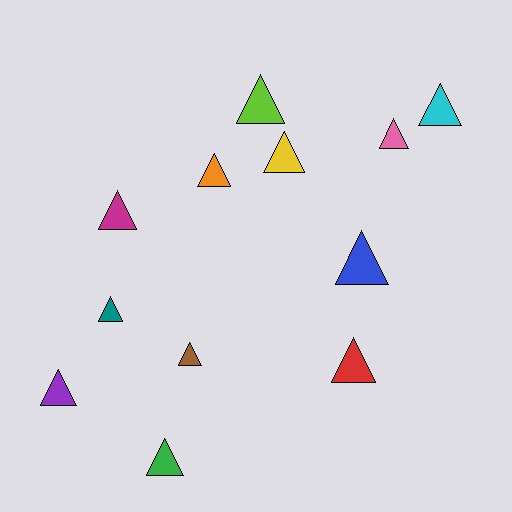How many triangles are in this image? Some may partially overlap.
There are 12 triangles.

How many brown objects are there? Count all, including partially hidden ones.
There is 1 brown object.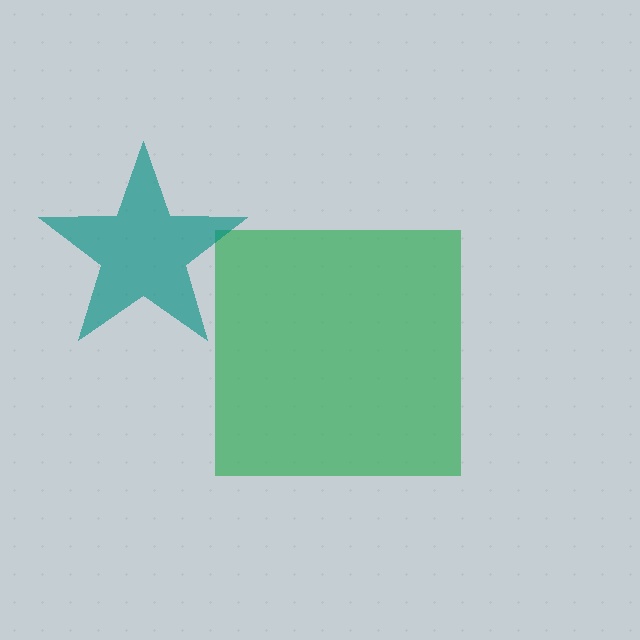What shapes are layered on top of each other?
The layered shapes are: a green square, a teal star.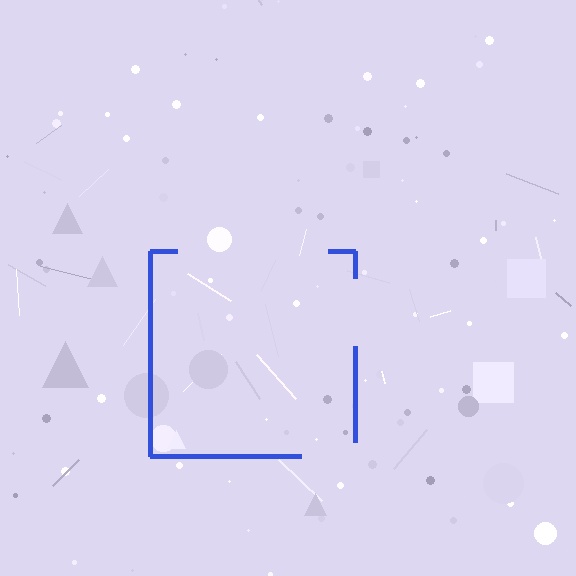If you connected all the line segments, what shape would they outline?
They would outline a square.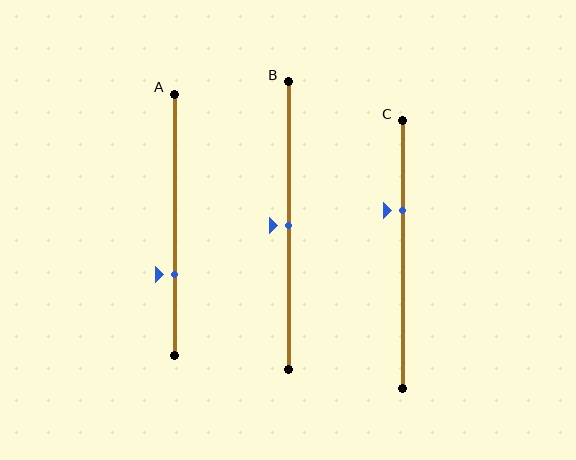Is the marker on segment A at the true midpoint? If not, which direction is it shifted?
No, the marker on segment A is shifted downward by about 19% of the segment length.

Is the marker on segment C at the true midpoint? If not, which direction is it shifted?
No, the marker on segment C is shifted upward by about 16% of the segment length.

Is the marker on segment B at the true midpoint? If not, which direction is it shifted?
Yes, the marker on segment B is at the true midpoint.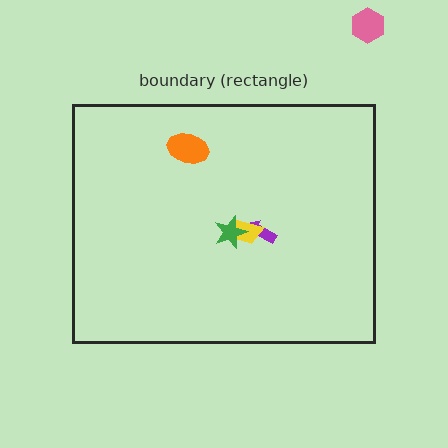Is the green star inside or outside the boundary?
Inside.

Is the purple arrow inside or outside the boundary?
Inside.